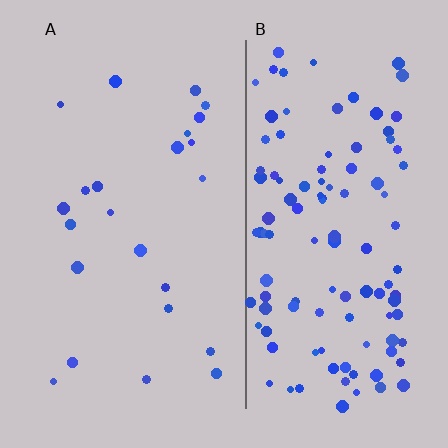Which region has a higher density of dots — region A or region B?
B (the right).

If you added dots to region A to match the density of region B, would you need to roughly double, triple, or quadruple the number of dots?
Approximately quadruple.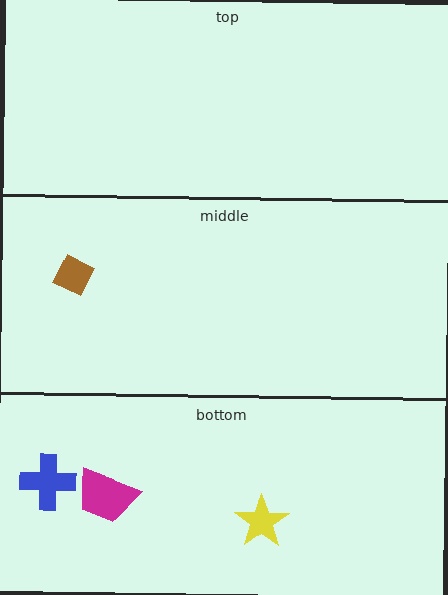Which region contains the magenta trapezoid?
The bottom region.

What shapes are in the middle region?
The brown diamond.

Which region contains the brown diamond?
The middle region.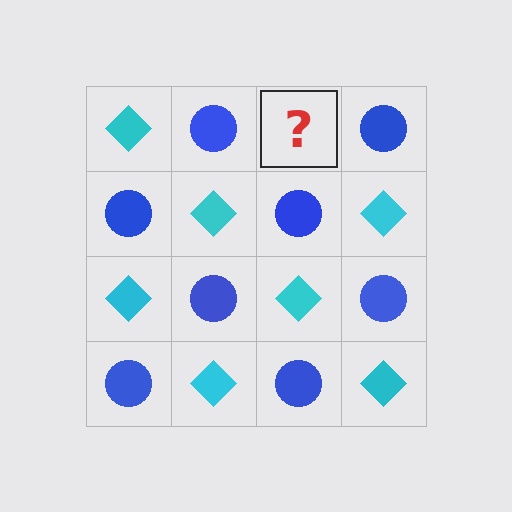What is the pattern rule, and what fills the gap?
The rule is that it alternates cyan diamond and blue circle in a checkerboard pattern. The gap should be filled with a cyan diamond.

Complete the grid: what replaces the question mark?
The question mark should be replaced with a cyan diamond.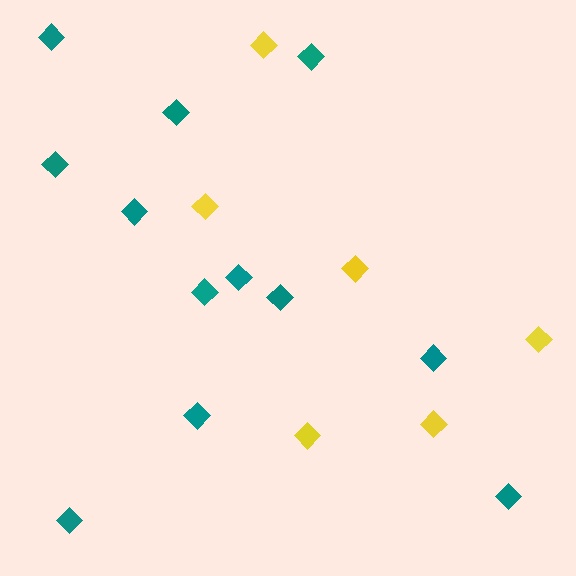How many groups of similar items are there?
There are 2 groups: one group of yellow diamonds (6) and one group of teal diamonds (12).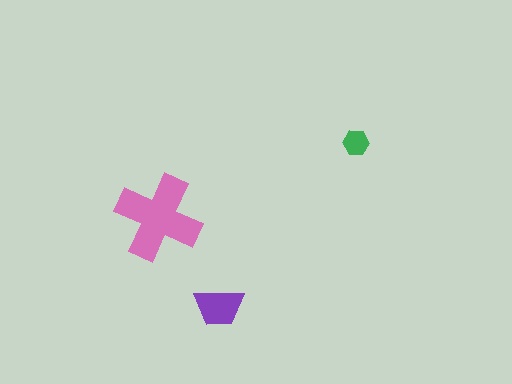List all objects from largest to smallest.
The pink cross, the purple trapezoid, the green hexagon.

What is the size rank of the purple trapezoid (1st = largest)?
2nd.